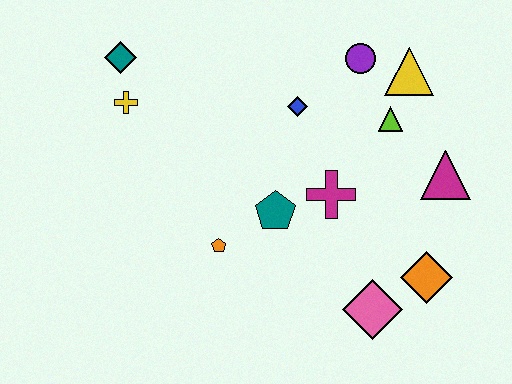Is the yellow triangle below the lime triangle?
No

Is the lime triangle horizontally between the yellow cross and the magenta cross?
No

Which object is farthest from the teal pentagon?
The teal diamond is farthest from the teal pentagon.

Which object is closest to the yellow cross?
The teal diamond is closest to the yellow cross.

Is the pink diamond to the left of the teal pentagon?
No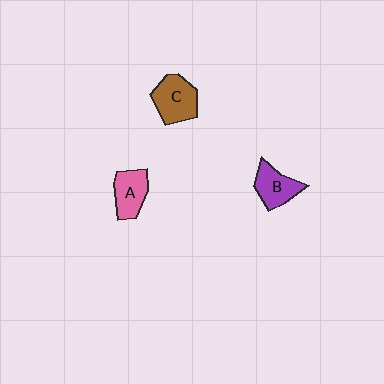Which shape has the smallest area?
Shape B (purple).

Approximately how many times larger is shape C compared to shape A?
Approximately 1.2 times.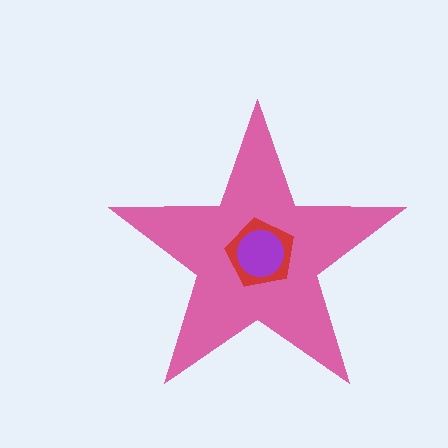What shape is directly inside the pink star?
The red pentagon.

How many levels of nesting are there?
3.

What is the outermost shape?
The pink star.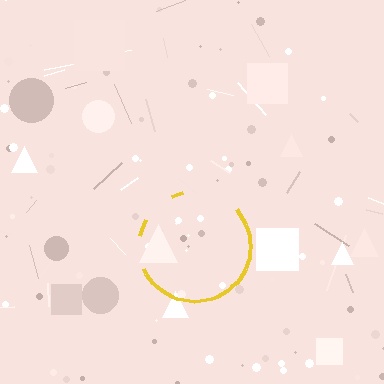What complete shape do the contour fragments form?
The contour fragments form a circle.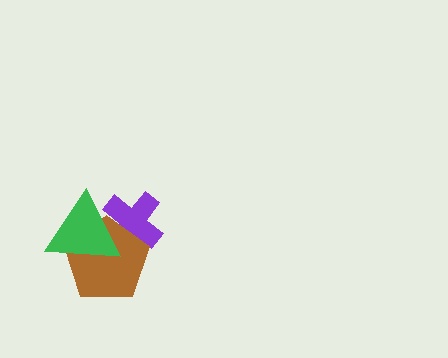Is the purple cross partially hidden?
Yes, it is partially covered by another shape.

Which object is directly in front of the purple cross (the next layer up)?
The brown pentagon is directly in front of the purple cross.